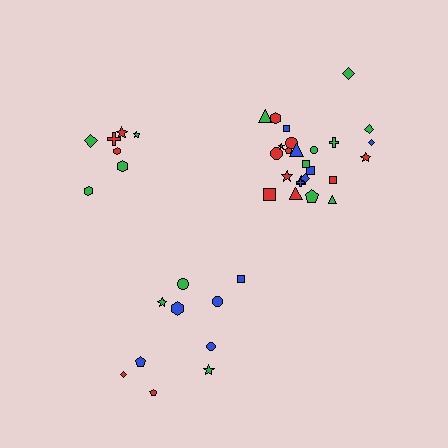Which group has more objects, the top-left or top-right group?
The top-right group.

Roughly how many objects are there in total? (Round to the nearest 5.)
Roughly 40 objects in total.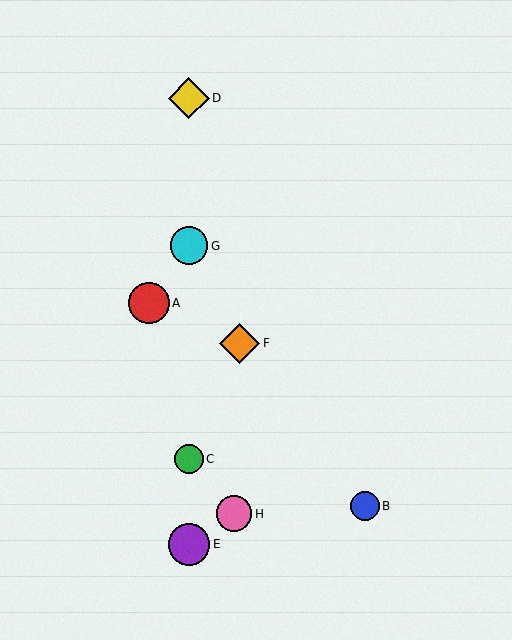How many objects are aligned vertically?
4 objects (C, D, E, G) are aligned vertically.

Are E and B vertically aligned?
No, E is at x≈189 and B is at x≈365.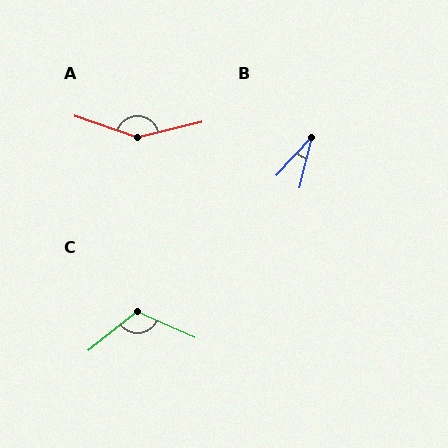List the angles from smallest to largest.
B (29°), C (118°), A (148°).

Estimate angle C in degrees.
Approximately 118 degrees.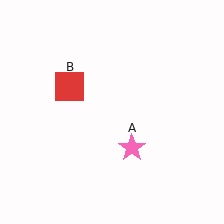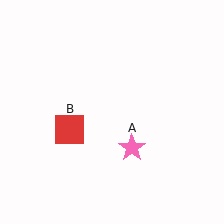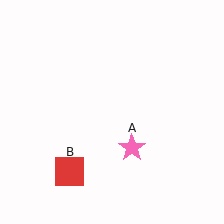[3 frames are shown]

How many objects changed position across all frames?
1 object changed position: red square (object B).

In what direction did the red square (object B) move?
The red square (object B) moved down.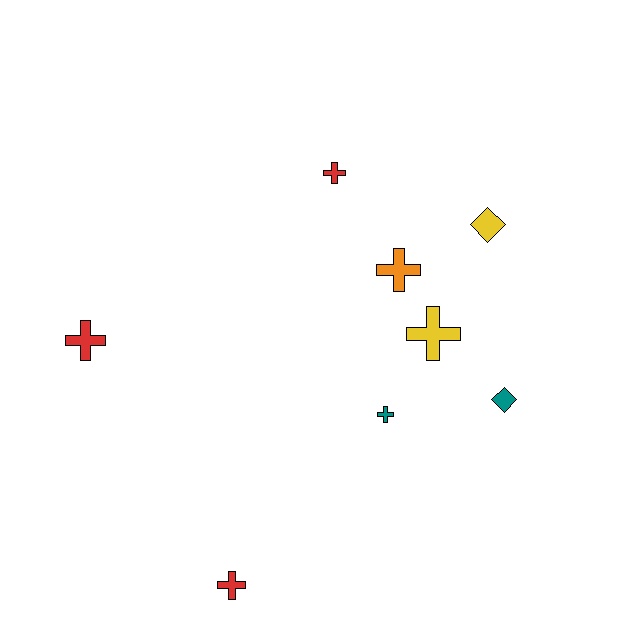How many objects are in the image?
There are 8 objects.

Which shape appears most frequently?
Cross, with 6 objects.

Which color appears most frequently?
Red, with 3 objects.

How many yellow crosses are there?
There is 1 yellow cross.